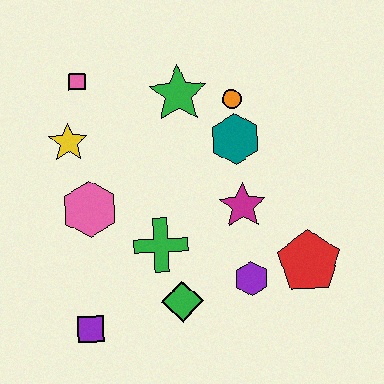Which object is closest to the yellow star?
The pink square is closest to the yellow star.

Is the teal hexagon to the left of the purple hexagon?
Yes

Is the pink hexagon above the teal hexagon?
No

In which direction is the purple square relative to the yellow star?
The purple square is below the yellow star.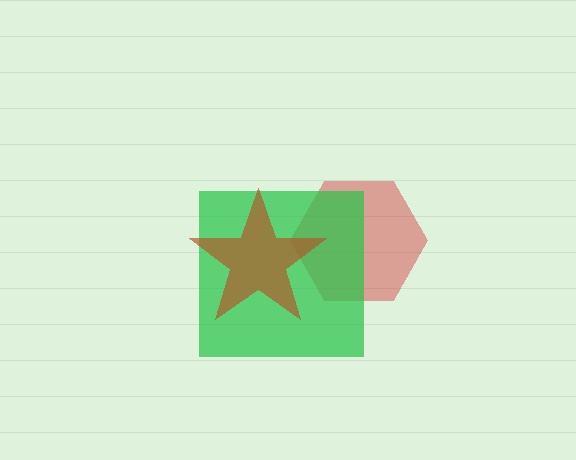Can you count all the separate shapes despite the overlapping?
Yes, there are 3 separate shapes.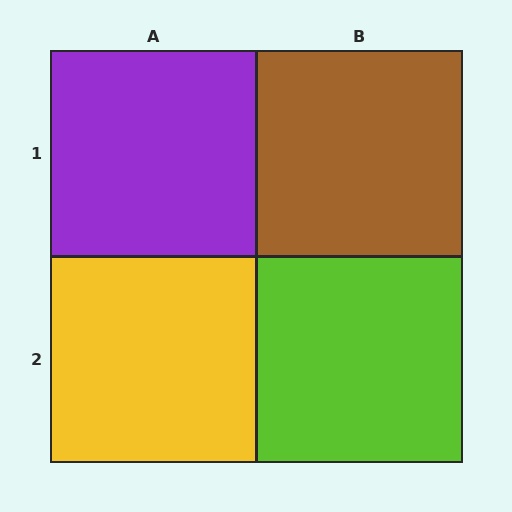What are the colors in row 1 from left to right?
Purple, brown.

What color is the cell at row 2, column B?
Lime.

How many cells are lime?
1 cell is lime.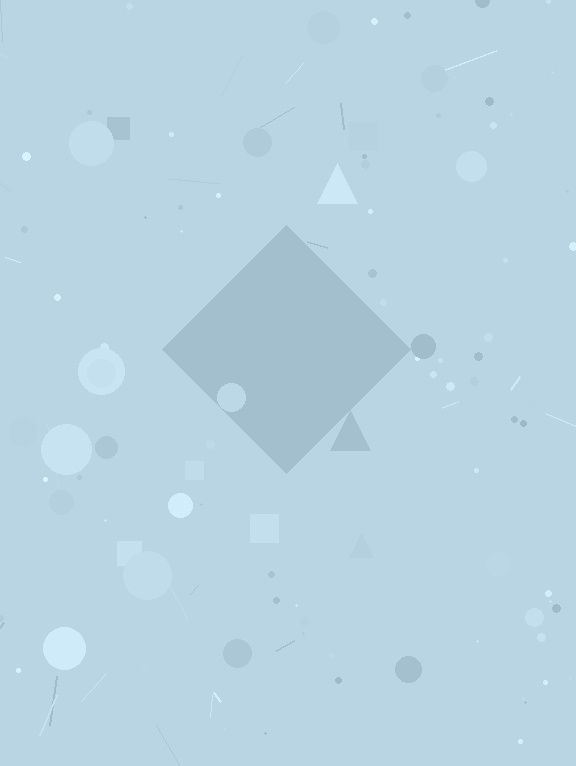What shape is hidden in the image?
A diamond is hidden in the image.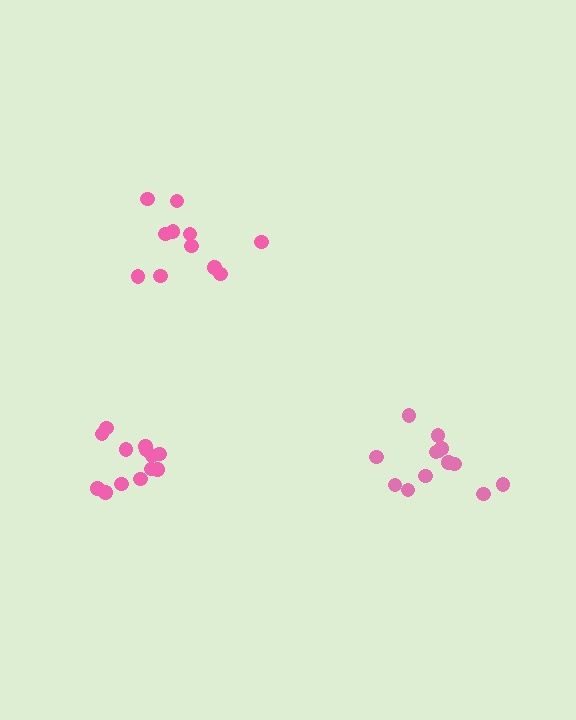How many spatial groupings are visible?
There are 3 spatial groupings.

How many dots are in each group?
Group 1: 11 dots, Group 2: 13 dots, Group 3: 13 dots (37 total).